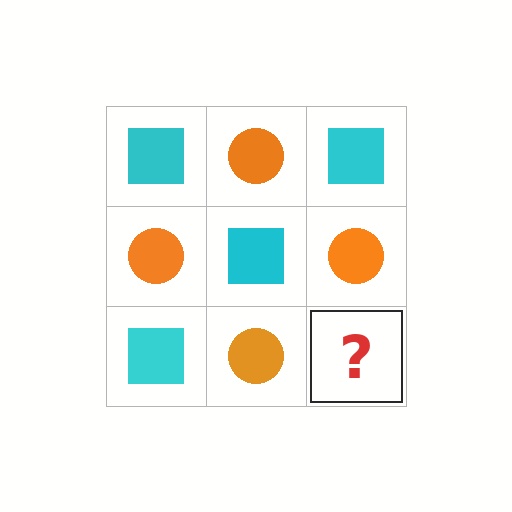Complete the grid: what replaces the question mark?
The question mark should be replaced with a cyan square.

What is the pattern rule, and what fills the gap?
The rule is that it alternates cyan square and orange circle in a checkerboard pattern. The gap should be filled with a cyan square.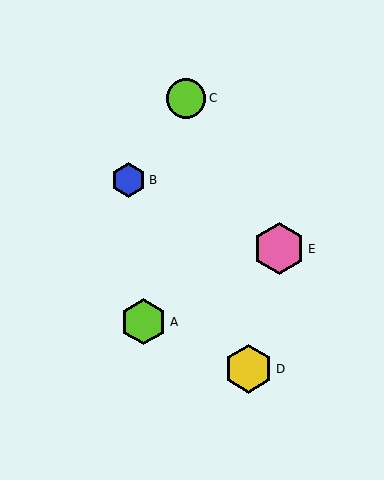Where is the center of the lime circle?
The center of the lime circle is at (186, 98).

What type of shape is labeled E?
Shape E is a pink hexagon.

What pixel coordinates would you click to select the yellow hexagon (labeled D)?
Click at (249, 369) to select the yellow hexagon D.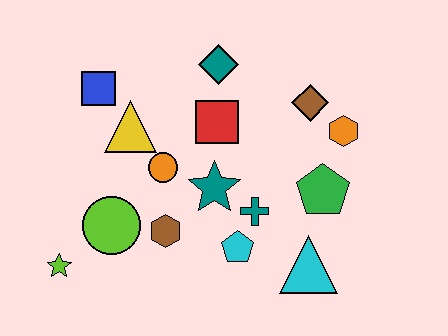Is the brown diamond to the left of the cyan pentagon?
No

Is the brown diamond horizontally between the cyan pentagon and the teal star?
No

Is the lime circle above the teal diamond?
No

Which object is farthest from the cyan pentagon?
The blue square is farthest from the cyan pentagon.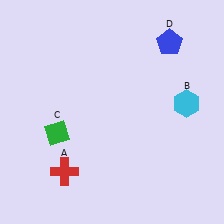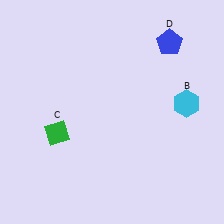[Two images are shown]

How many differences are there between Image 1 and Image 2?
There is 1 difference between the two images.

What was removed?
The red cross (A) was removed in Image 2.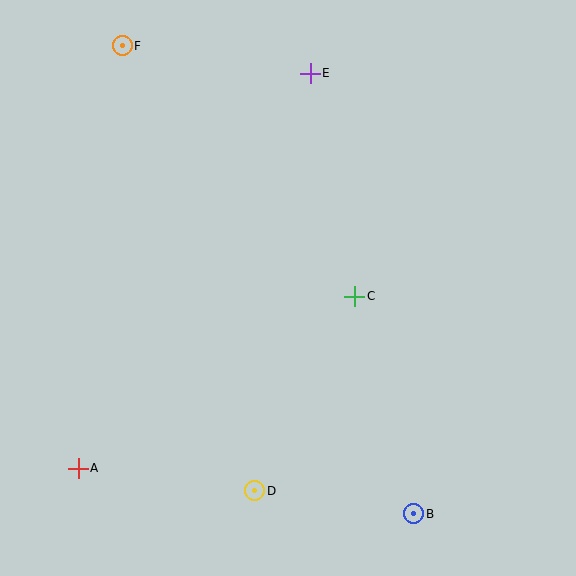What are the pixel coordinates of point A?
Point A is at (78, 468).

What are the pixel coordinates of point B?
Point B is at (413, 514).